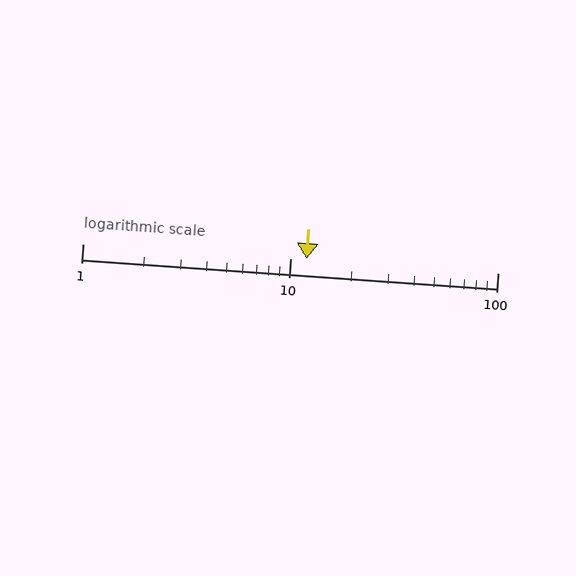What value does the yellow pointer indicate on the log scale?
The pointer indicates approximately 12.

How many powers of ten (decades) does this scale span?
The scale spans 2 decades, from 1 to 100.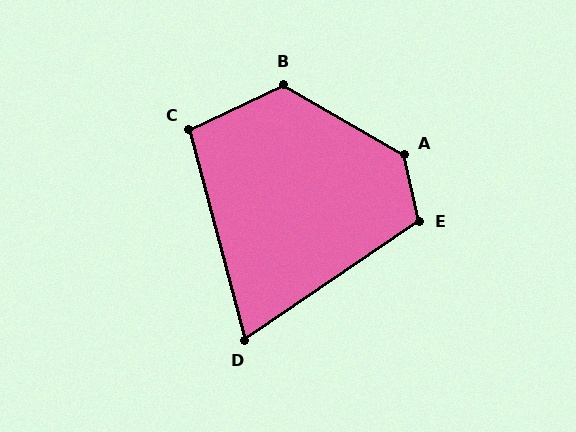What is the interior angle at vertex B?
Approximately 124 degrees (obtuse).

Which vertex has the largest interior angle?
A, at approximately 133 degrees.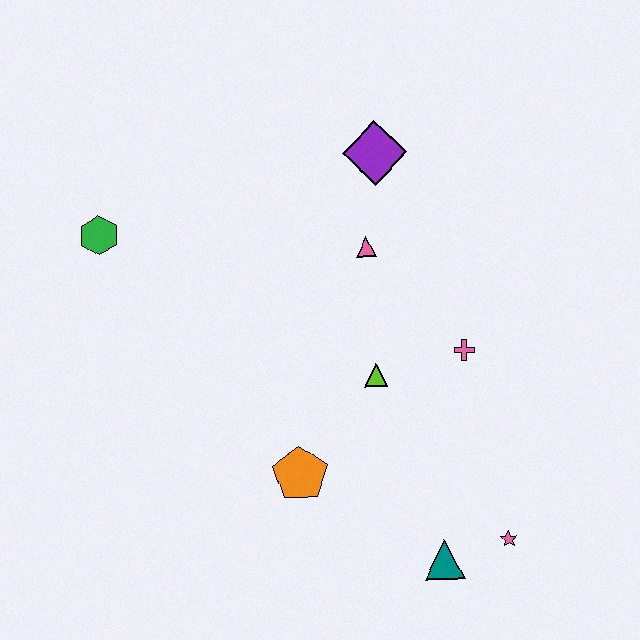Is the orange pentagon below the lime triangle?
Yes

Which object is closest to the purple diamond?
The pink triangle is closest to the purple diamond.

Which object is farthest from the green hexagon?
The pink star is farthest from the green hexagon.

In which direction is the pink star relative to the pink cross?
The pink star is below the pink cross.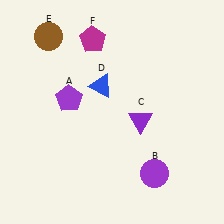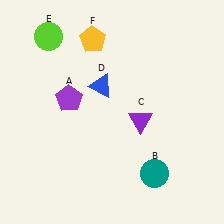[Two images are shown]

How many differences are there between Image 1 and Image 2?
There are 3 differences between the two images.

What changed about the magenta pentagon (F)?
In Image 1, F is magenta. In Image 2, it changed to yellow.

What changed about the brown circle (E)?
In Image 1, E is brown. In Image 2, it changed to lime.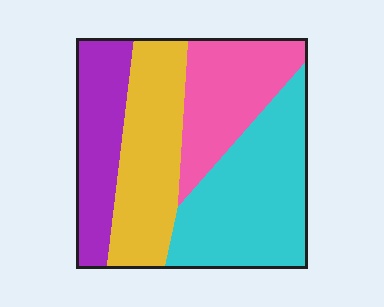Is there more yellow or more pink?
Yellow.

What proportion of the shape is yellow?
Yellow covers around 25% of the shape.